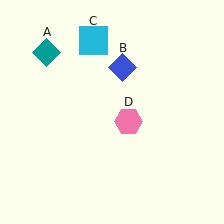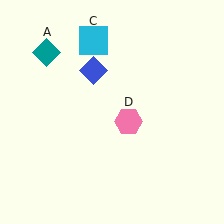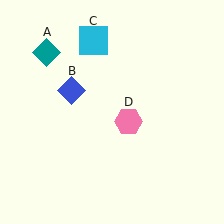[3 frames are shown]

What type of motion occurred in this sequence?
The blue diamond (object B) rotated counterclockwise around the center of the scene.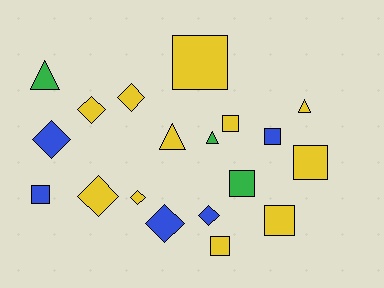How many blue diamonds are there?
There are 3 blue diamonds.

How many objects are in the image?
There are 19 objects.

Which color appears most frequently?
Yellow, with 11 objects.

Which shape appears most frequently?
Square, with 8 objects.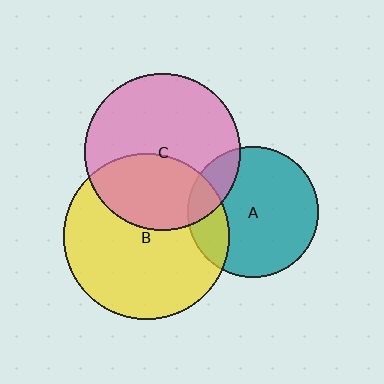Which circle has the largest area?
Circle B (yellow).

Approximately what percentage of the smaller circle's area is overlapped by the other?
Approximately 15%.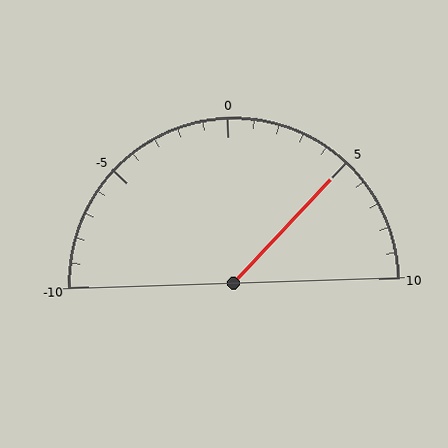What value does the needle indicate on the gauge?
The needle indicates approximately 5.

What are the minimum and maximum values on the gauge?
The gauge ranges from -10 to 10.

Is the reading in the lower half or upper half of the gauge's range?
The reading is in the upper half of the range (-10 to 10).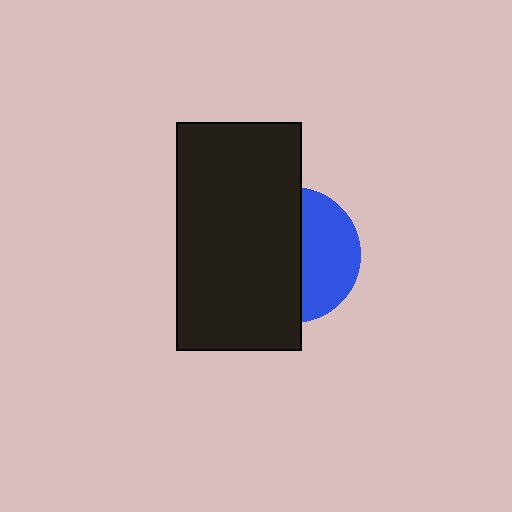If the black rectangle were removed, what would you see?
You would see the complete blue circle.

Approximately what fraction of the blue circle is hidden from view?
Roughly 58% of the blue circle is hidden behind the black rectangle.